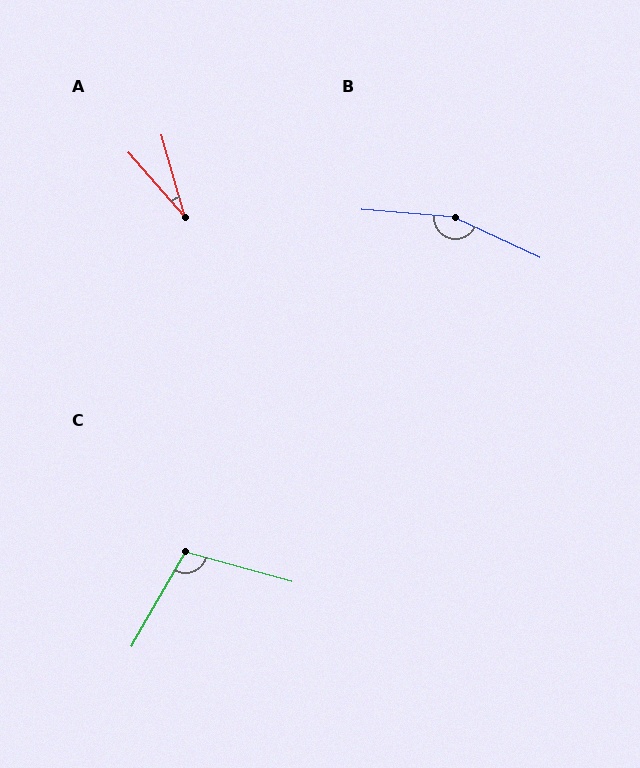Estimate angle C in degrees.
Approximately 104 degrees.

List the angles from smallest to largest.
A (26°), C (104°), B (160°).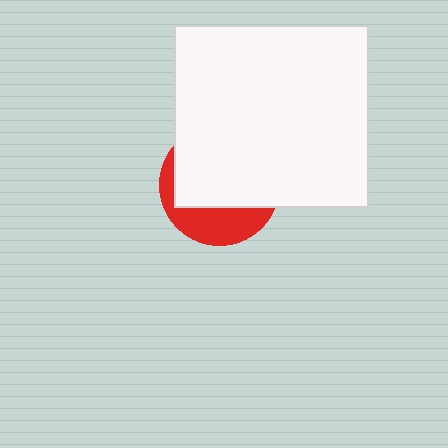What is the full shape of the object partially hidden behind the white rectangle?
The partially hidden object is a red circle.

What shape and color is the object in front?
The object in front is a white rectangle.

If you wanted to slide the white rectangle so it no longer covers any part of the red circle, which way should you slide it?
Slide it up — that is the most direct way to separate the two shapes.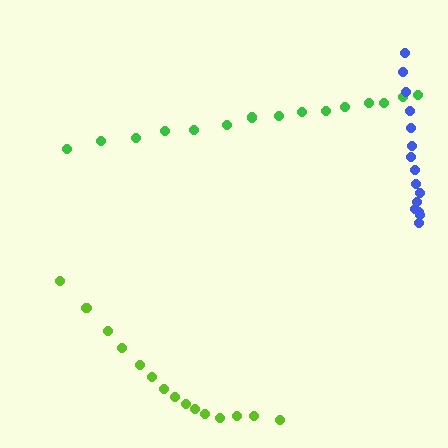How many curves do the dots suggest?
There are 3 distinct paths.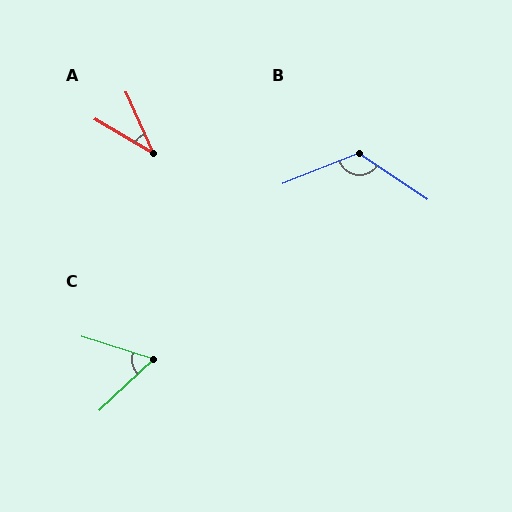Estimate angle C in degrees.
Approximately 61 degrees.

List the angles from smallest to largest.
A (35°), C (61°), B (124°).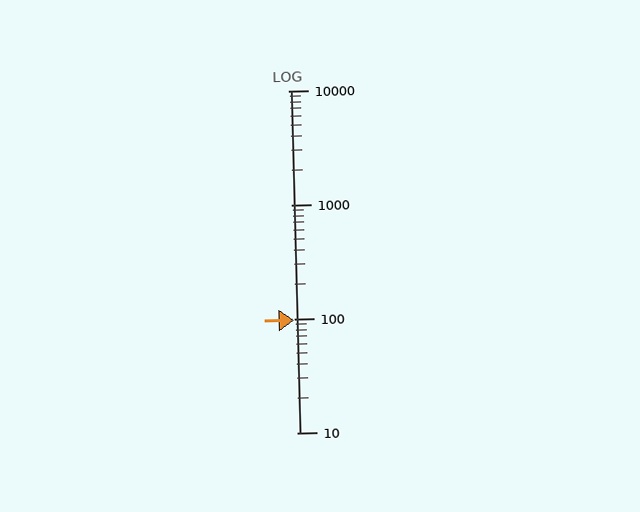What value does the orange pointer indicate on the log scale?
The pointer indicates approximately 98.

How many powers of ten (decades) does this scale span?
The scale spans 3 decades, from 10 to 10000.